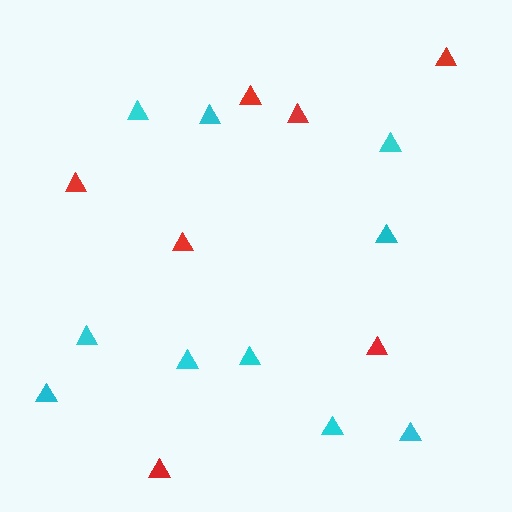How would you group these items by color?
There are 2 groups: one group of red triangles (7) and one group of cyan triangles (10).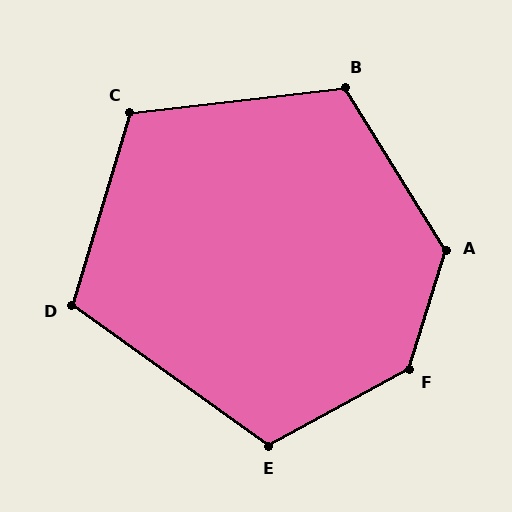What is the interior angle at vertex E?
Approximately 116 degrees (obtuse).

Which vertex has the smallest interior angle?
D, at approximately 109 degrees.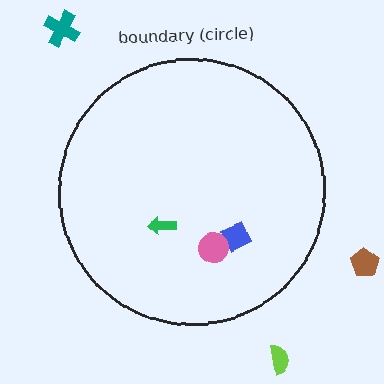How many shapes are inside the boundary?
3 inside, 3 outside.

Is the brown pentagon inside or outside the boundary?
Outside.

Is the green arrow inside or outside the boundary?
Inside.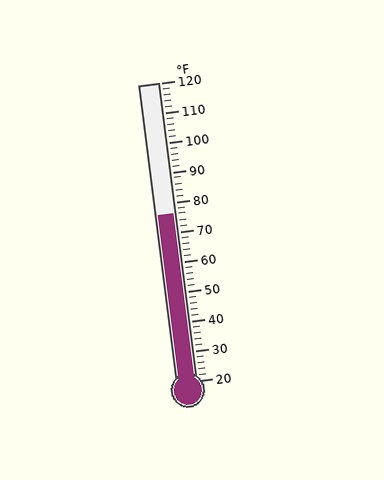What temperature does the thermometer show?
The thermometer shows approximately 76°F.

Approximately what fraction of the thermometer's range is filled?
The thermometer is filled to approximately 55% of its range.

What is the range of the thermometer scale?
The thermometer scale ranges from 20°F to 120°F.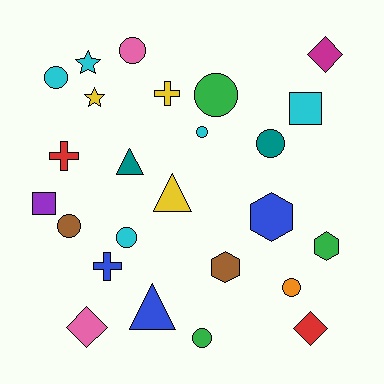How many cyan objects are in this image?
There are 5 cyan objects.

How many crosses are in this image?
There are 3 crosses.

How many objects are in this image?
There are 25 objects.